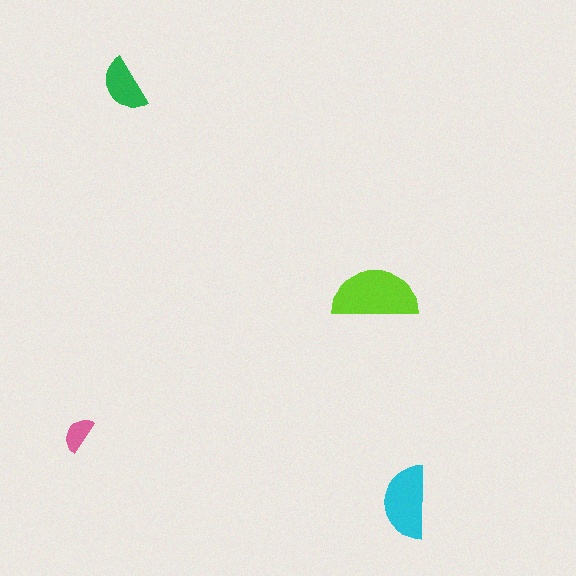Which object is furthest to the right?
The cyan semicircle is rightmost.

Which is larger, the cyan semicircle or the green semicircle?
The cyan one.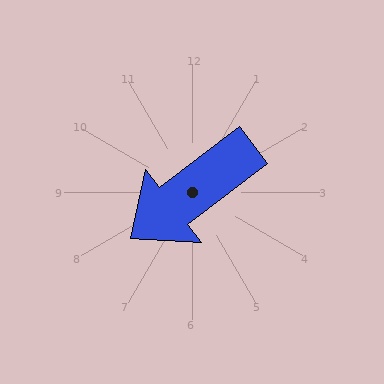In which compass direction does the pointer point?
Southwest.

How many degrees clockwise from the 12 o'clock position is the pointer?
Approximately 233 degrees.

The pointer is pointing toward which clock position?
Roughly 8 o'clock.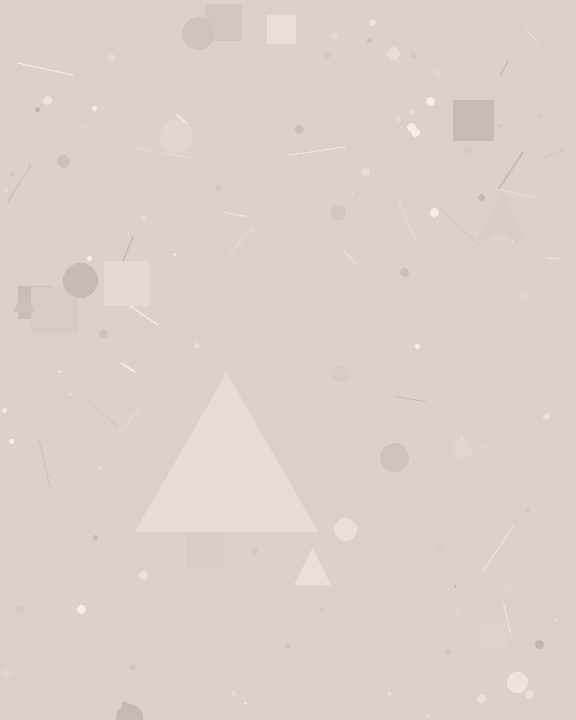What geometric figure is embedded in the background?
A triangle is embedded in the background.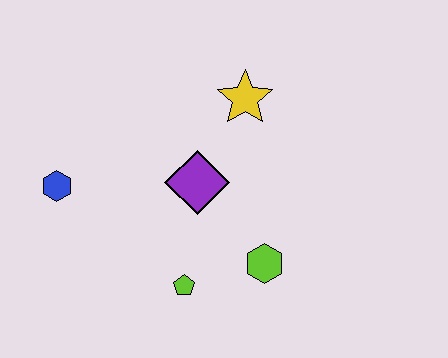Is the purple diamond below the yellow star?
Yes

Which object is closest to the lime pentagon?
The lime hexagon is closest to the lime pentagon.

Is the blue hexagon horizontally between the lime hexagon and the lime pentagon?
No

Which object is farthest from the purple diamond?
The blue hexagon is farthest from the purple diamond.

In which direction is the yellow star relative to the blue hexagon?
The yellow star is to the right of the blue hexagon.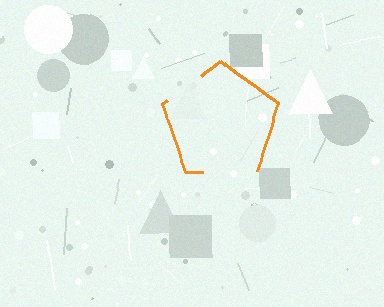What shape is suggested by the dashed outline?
The dashed outline suggests a pentagon.